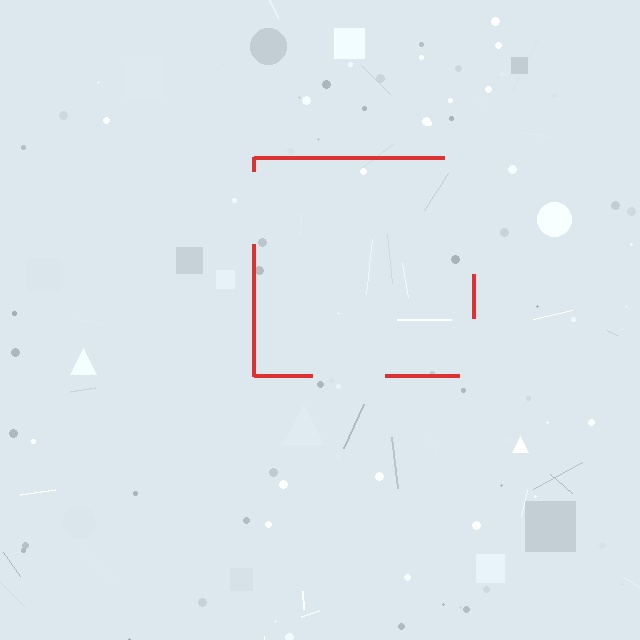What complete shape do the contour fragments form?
The contour fragments form a square.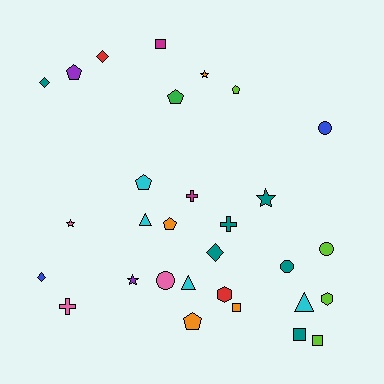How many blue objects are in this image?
There are 2 blue objects.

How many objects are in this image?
There are 30 objects.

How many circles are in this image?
There are 4 circles.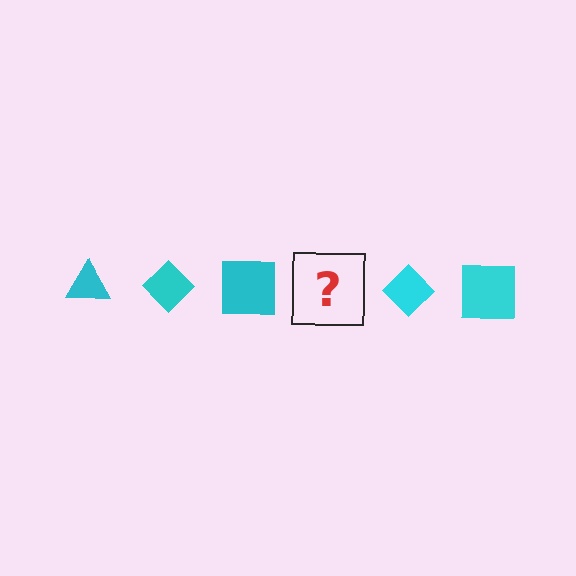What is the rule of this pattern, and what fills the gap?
The rule is that the pattern cycles through triangle, diamond, square shapes in cyan. The gap should be filled with a cyan triangle.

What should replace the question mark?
The question mark should be replaced with a cyan triangle.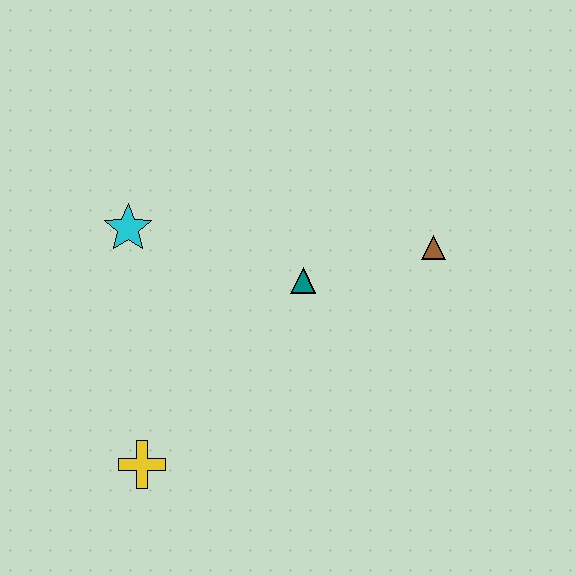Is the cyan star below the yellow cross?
No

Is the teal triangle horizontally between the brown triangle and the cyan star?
Yes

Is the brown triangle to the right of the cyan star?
Yes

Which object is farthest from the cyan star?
The brown triangle is farthest from the cyan star.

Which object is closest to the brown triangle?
The teal triangle is closest to the brown triangle.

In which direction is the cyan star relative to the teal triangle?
The cyan star is to the left of the teal triangle.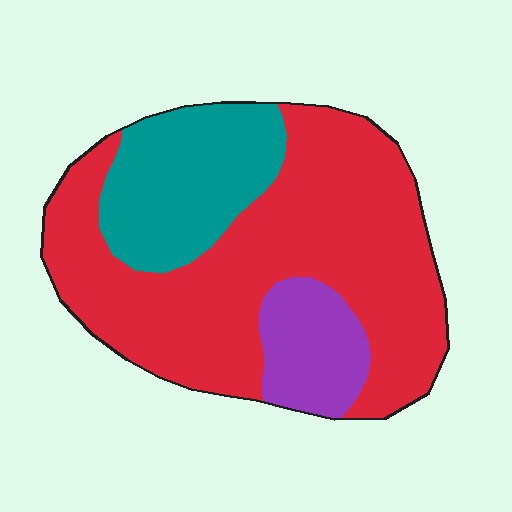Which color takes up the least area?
Purple, at roughly 10%.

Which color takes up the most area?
Red, at roughly 65%.